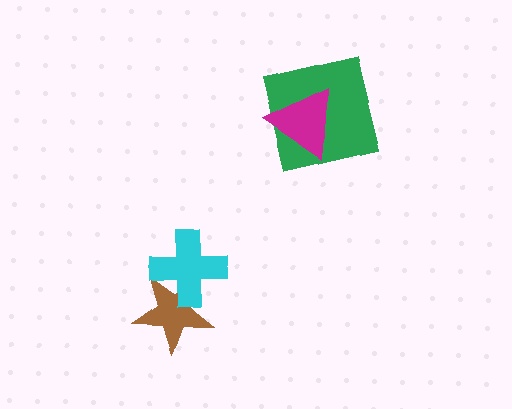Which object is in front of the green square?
The magenta triangle is in front of the green square.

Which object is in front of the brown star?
The cyan cross is in front of the brown star.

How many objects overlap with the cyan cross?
1 object overlaps with the cyan cross.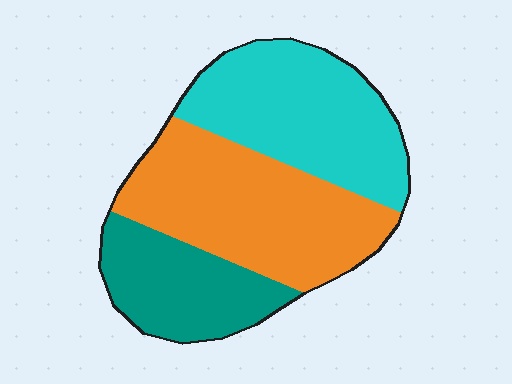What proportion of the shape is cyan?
Cyan covers around 35% of the shape.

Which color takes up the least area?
Teal, at roughly 25%.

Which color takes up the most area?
Orange, at roughly 40%.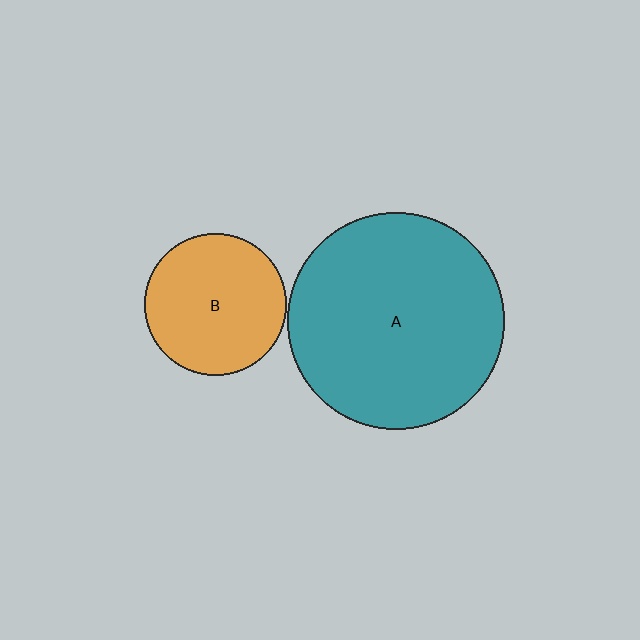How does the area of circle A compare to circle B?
Approximately 2.3 times.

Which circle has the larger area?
Circle A (teal).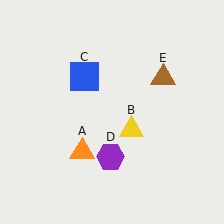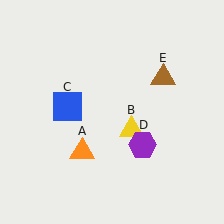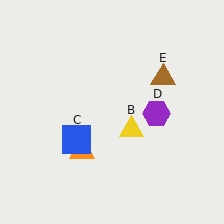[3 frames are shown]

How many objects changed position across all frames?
2 objects changed position: blue square (object C), purple hexagon (object D).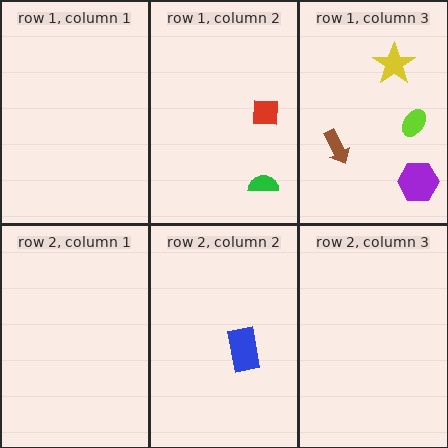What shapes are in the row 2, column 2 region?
The blue rectangle.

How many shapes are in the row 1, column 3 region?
4.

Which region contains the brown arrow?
The row 1, column 3 region.